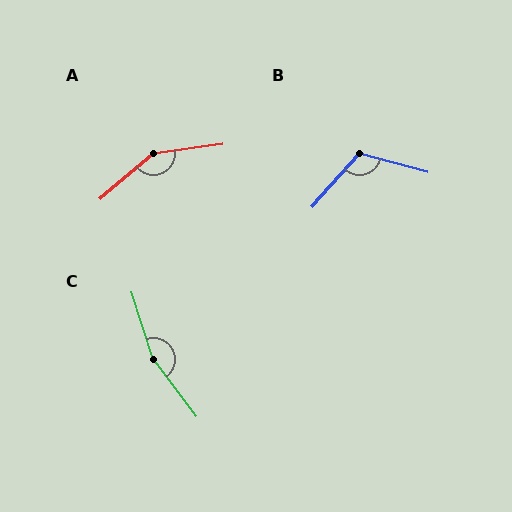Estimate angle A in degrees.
Approximately 147 degrees.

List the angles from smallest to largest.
B (116°), A (147°), C (161°).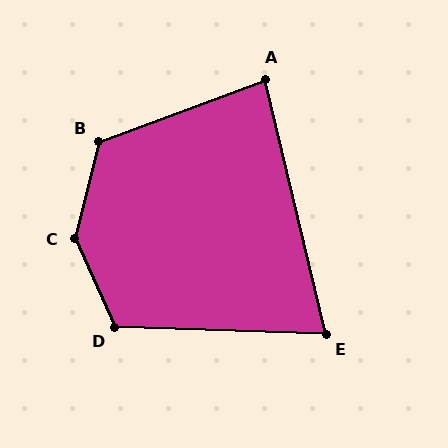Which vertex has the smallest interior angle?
E, at approximately 75 degrees.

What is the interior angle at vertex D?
Approximately 116 degrees (obtuse).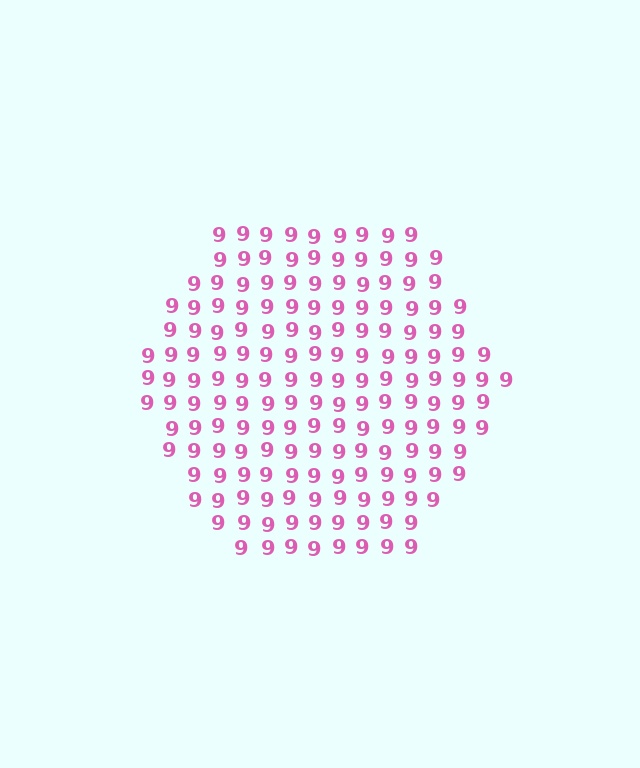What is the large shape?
The large shape is a hexagon.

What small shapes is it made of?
It is made of small digit 9's.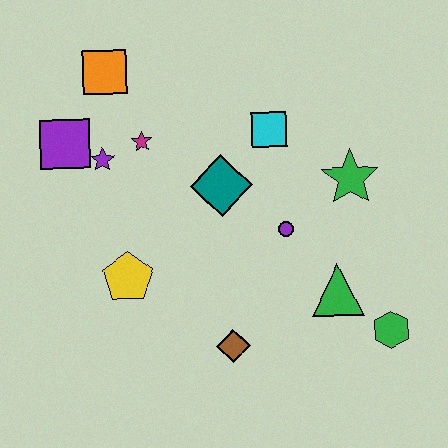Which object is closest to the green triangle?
The green hexagon is closest to the green triangle.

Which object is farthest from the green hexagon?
The orange square is farthest from the green hexagon.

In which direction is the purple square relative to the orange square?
The purple square is below the orange square.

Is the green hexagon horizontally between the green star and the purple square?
No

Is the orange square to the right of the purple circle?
No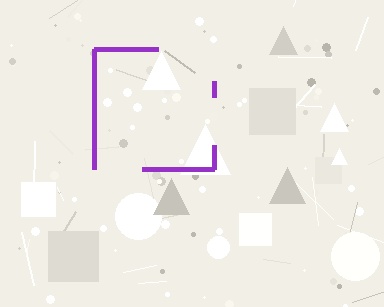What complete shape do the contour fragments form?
The contour fragments form a square.